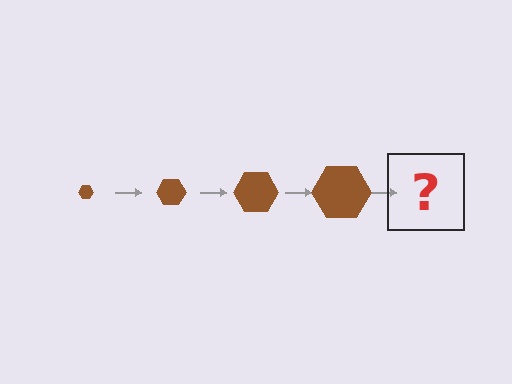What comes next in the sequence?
The next element should be a brown hexagon, larger than the previous one.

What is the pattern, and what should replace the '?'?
The pattern is that the hexagon gets progressively larger each step. The '?' should be a brown hexagon, larger than the previous one.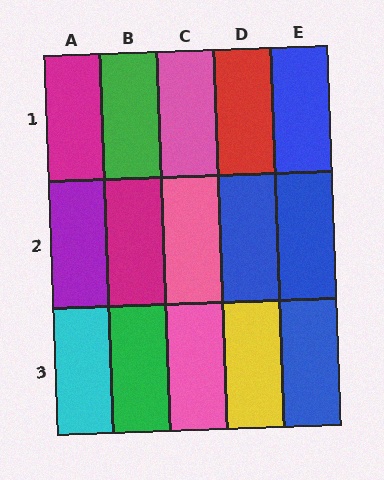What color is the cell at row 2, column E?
Blue.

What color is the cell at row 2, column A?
Purple.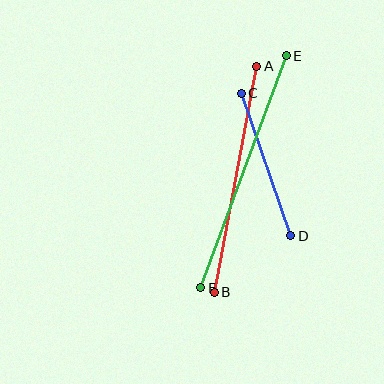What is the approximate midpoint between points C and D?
The midpoint is at approximately (266, 165) pixels.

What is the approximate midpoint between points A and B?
The midpoint is at approximately (236, 179) pixels.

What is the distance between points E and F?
The distance is approximately 247 pixels.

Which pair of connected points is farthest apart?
Points E and F are farthest apart.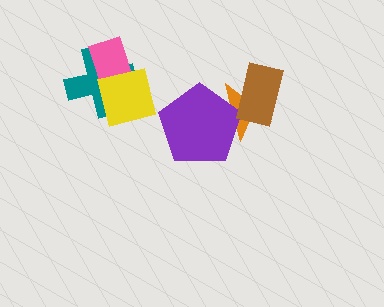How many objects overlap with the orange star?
2 objects overlap with the orange star.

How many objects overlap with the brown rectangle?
1 object overlaps with the brown rectangle.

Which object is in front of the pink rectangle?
The yellow square is in front of the pink rectangle.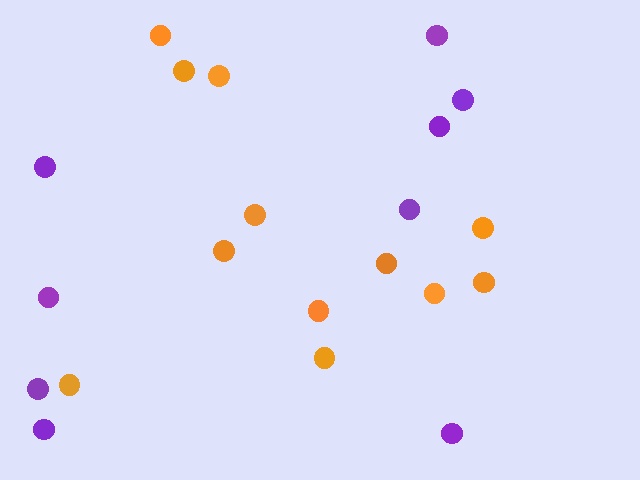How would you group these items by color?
There are 2 groups: one group of purple circles (9) and one group of orange circles (12).